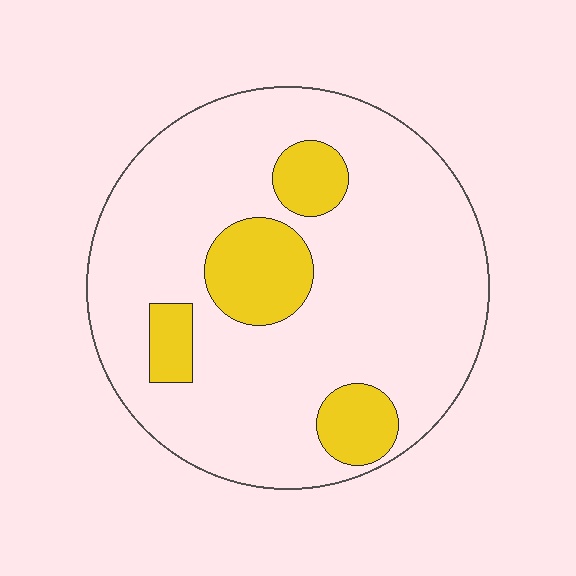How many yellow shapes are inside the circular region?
4.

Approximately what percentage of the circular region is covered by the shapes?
Approximately 20%.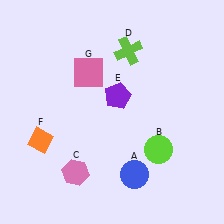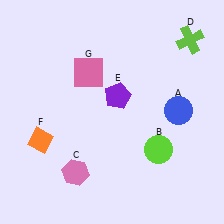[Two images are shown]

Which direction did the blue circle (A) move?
The blue circle (A) moved up.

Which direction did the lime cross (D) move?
The lime cross (D) moved right.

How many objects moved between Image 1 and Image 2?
2 objects moved between the two images.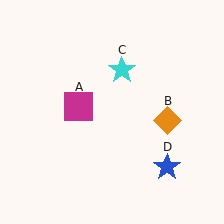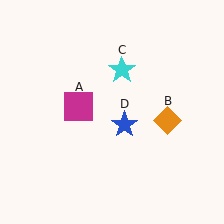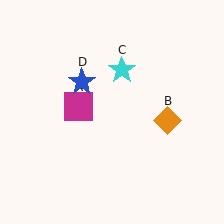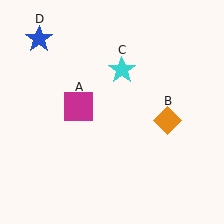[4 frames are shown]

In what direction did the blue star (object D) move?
The blue star (object D) moved up and to the left.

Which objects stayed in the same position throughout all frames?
Magenta square (object A) and orange diamond (object B) and cyan star (object C) remained stationary.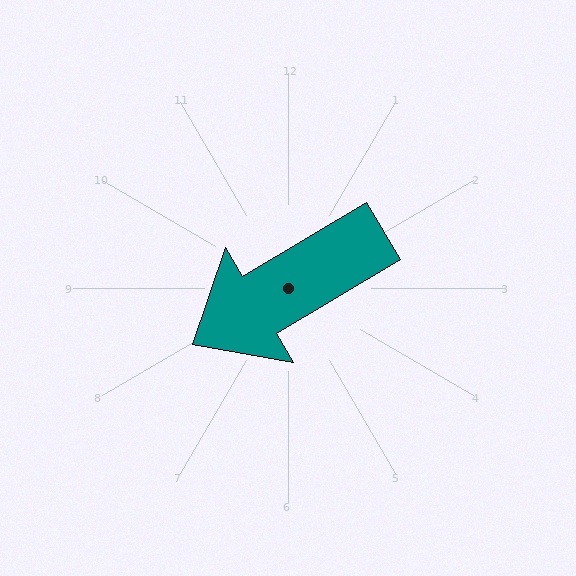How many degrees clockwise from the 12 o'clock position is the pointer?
Approximately 239 degrees.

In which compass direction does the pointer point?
Southwest.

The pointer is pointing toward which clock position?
Roughly 8 o'clock.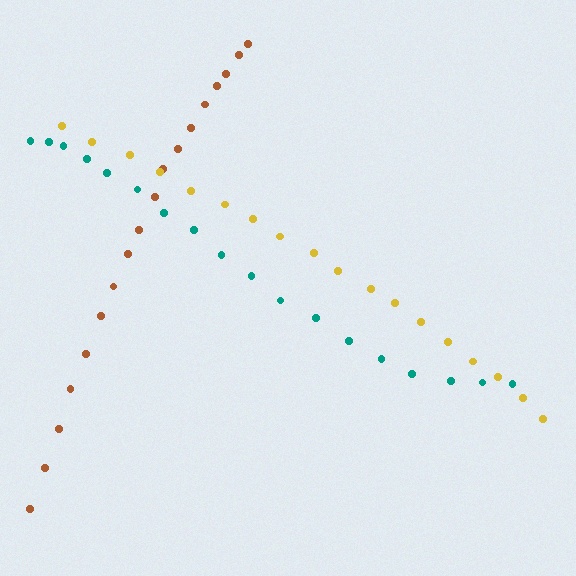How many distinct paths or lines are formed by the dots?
There are 3 distinct paths.